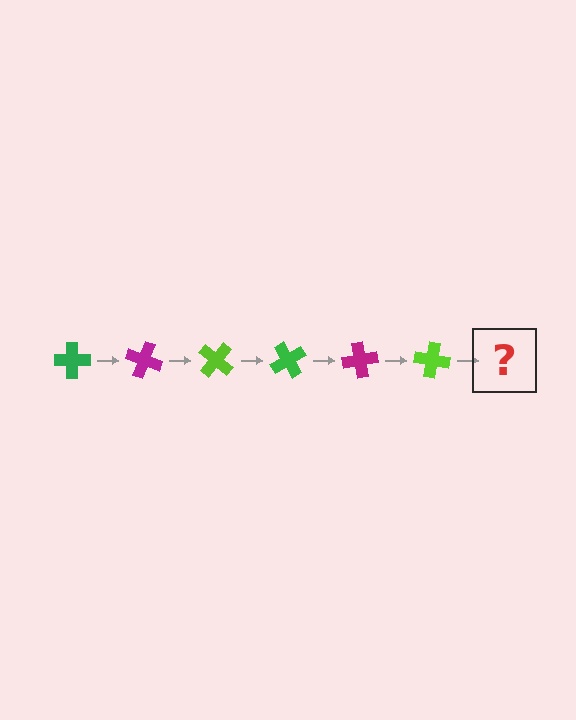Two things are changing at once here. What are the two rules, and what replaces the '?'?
The two rules are that it rotates 20 degrees each step and the color cycles through green, magenta, and lime. The '?' should be a green cross, rotated 120 degrees from the start.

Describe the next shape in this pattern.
It should be a green cross, rotated 120 degrees from the start.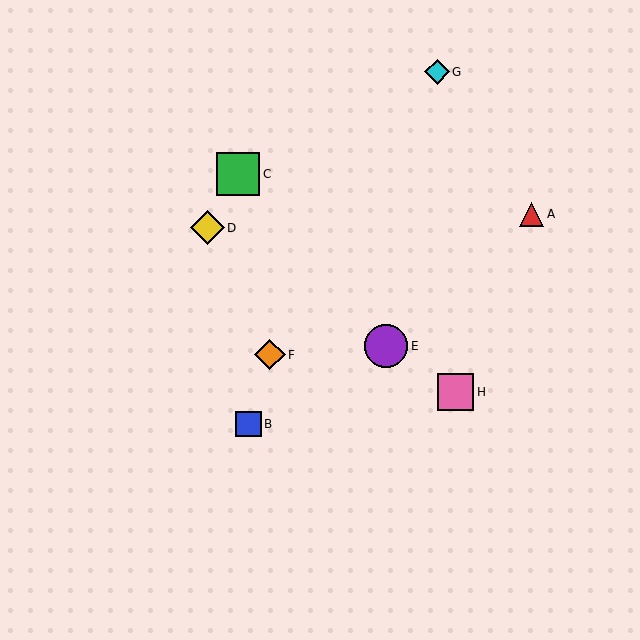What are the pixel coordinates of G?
Object G is at (437, 72).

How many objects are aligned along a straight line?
3 objects (D, E, H) are aligned along a straight line.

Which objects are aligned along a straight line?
Objects D, E, H are aligned along a straight line.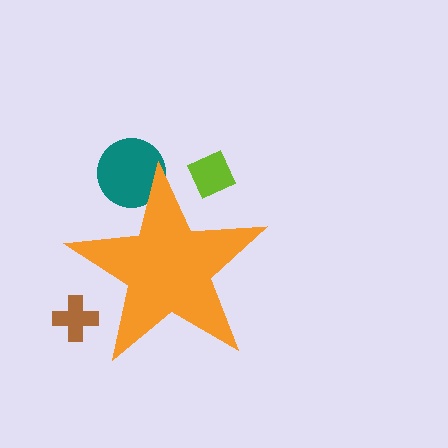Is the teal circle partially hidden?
Yes, the teal circle is partially hidden behind the orange star.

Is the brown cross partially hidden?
Yes, the brown cross is partially hidden behind the orange star.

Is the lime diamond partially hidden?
Yes, the lime diamond is partially hidden behind the orange star.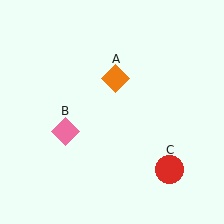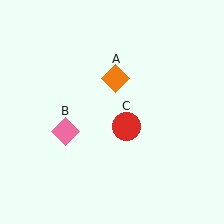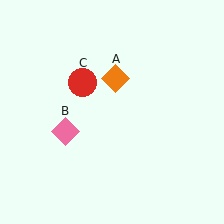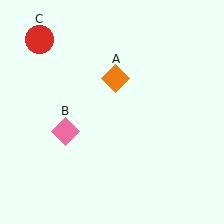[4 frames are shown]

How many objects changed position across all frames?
1 object changed position: red circle (object C).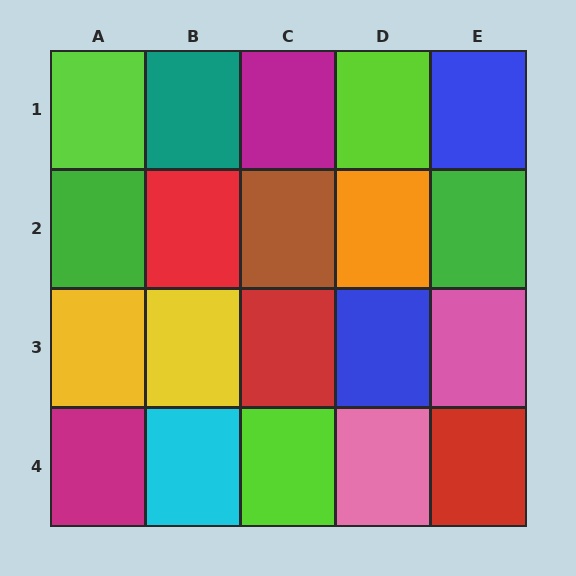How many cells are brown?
1 cell is brown.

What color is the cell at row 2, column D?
Orange.